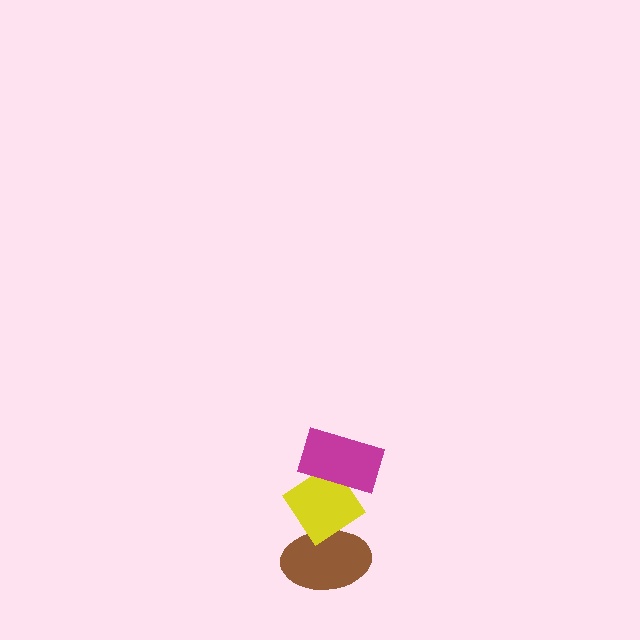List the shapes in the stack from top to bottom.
From top to bottom: the magenta rectangle, the yellow diamond, the brown ellipse.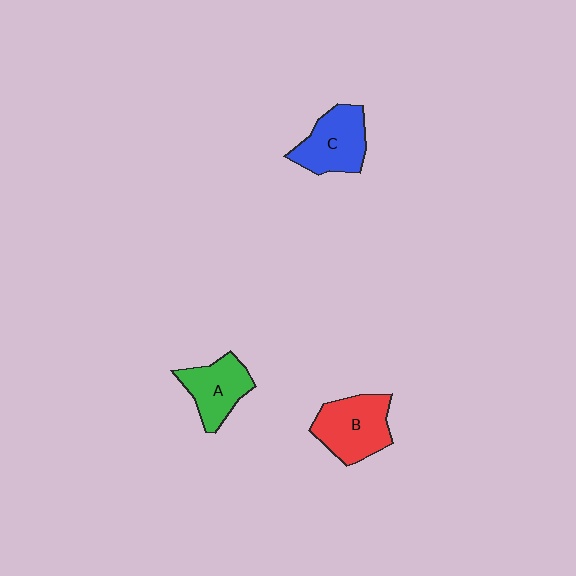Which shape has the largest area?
Shape B (red).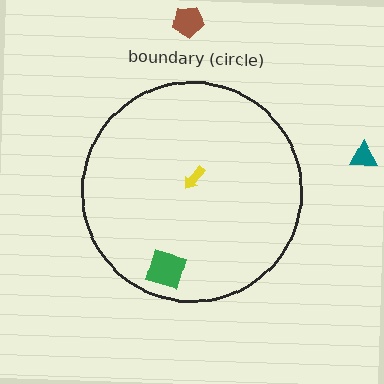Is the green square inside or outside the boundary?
Inside.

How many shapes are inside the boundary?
2 inside, 2 outside.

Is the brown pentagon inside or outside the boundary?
Outside.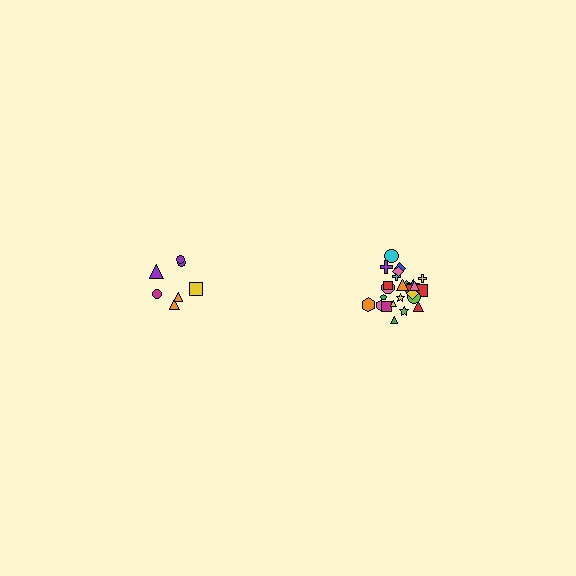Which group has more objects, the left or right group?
The right group.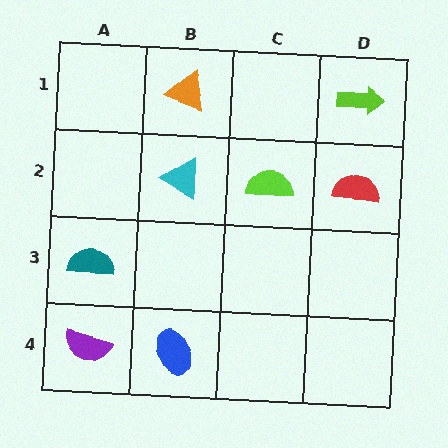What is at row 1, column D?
A lime arrow.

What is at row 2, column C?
A lime semicircle.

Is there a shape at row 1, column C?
No, that cell is empty.